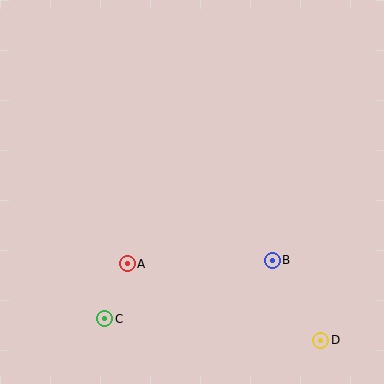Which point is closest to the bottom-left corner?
Point C is closest to the bottom-left corner.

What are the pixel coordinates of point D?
Point D is at (321, 340).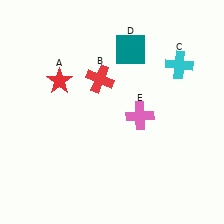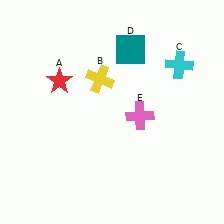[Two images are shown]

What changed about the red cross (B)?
In Image 1, B is red. In Image 2, it changed to yellow.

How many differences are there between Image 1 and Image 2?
There is 1 difference between the two images.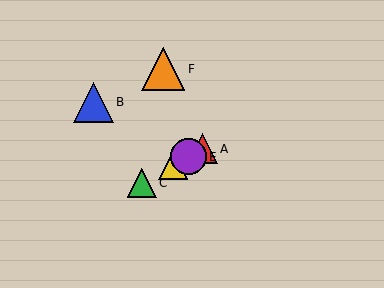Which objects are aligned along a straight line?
Objects A, C, D, E are aligned along a straight line.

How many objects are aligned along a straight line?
4 objects (A, C, D, E) are aligned along a straight line.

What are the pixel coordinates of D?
Object D is at (173, 165).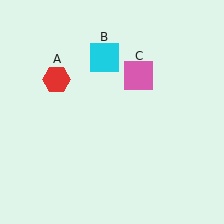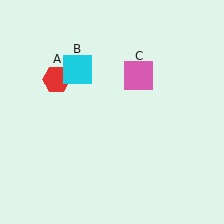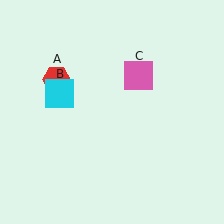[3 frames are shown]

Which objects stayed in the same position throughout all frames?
Red hexagon (object A) and pink square (object C) remained stationary.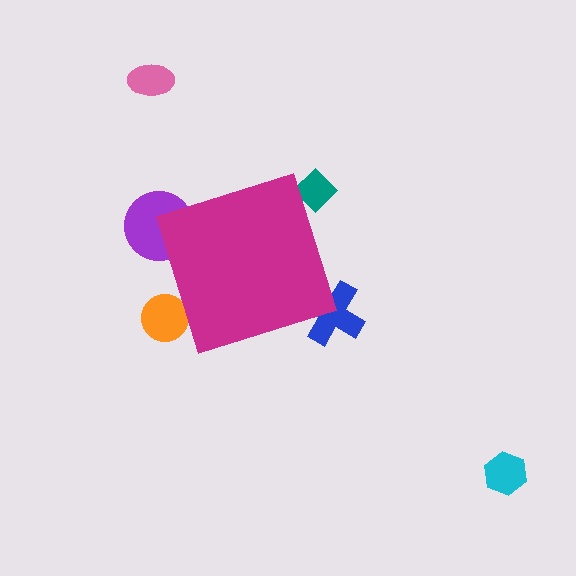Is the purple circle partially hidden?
Yes, the purple circle is partially hidden behind the magenta diamond.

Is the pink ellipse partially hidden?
No, the pink ellipse is fully visible.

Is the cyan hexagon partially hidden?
No, the cyan hexagon is fully visible.